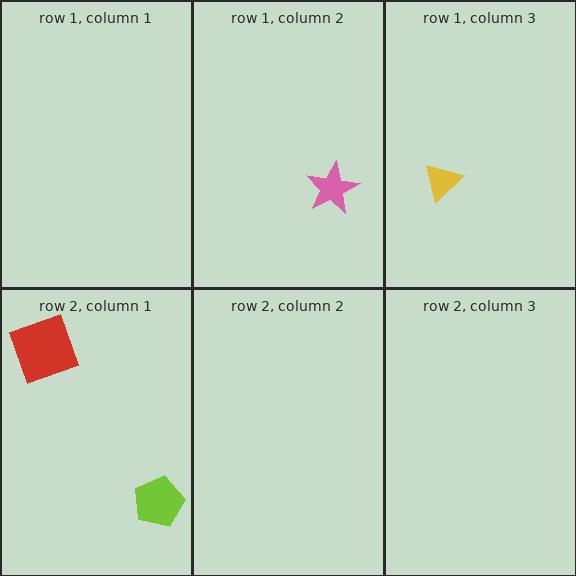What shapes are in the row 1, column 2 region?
The pink star.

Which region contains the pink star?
The row 1, column 2 region.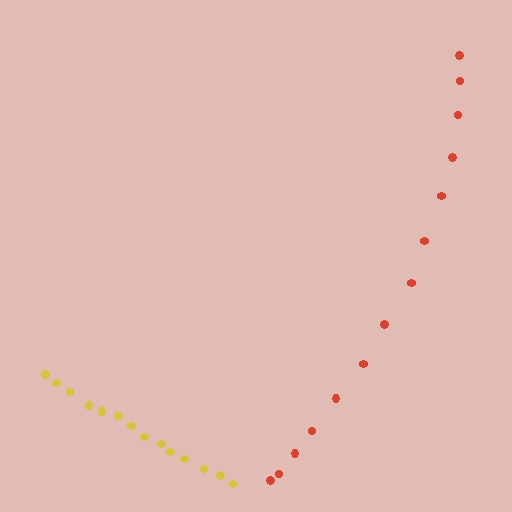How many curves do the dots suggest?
There are 2 distinct paths.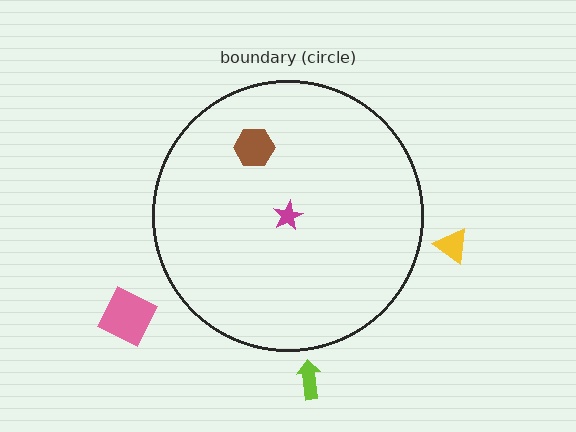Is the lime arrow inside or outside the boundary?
Outside.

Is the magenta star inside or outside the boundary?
Inside.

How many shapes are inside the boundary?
2 inside, 3 outside.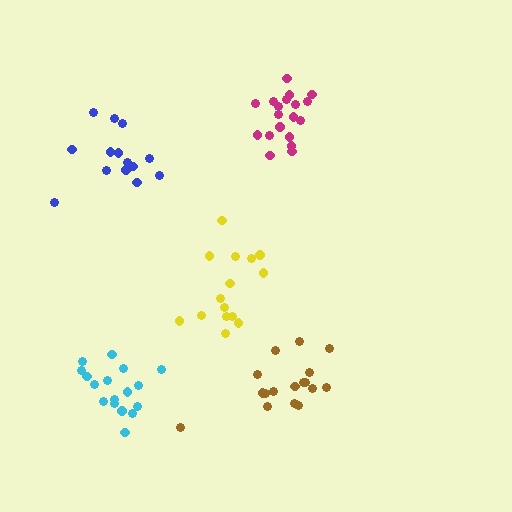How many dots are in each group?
Group 1: 17 dots, Group 2: 17 dots, Group 3: 19 dots, Group 4: 15 dots, Group 5: 14 dots (82 total).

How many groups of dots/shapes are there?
There are 5 groups.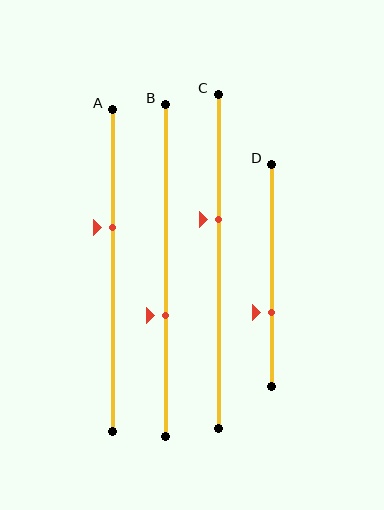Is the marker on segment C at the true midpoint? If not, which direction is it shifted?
No, the marker on segment C is shifted upward by about 13% of the segment length.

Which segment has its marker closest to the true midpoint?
Segment C has its marker closest to the true midpoint.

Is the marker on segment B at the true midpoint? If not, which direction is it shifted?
No, the marker on segment B is shifted downward by about 14% of the segment length.